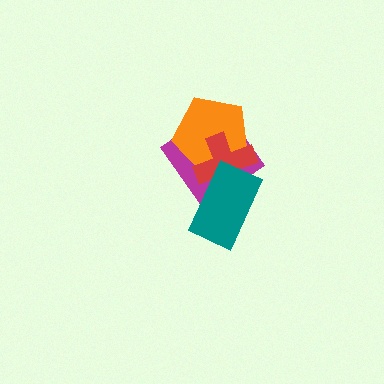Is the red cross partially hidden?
Yes, it is partially covered by another shape.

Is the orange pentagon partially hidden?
Yes, it is partially covered by another shape.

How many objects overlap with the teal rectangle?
3 objects overlap with the teal rectangle.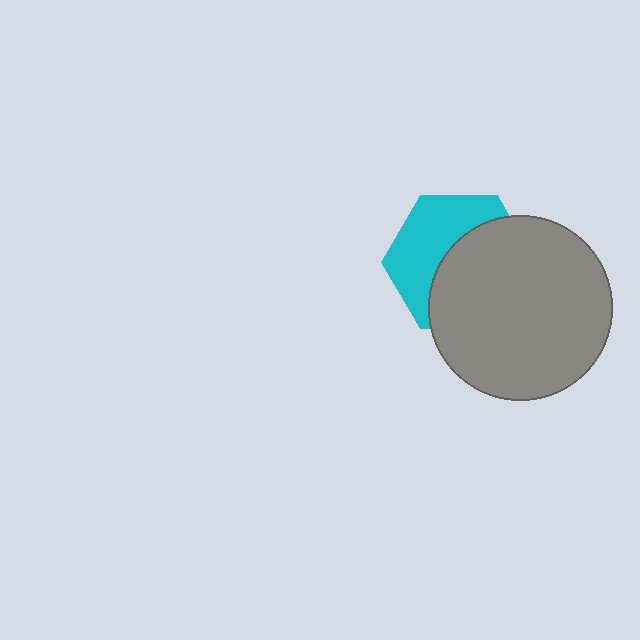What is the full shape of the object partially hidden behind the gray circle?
The partially hidden object is a cyan hexagon.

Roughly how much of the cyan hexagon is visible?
A small part of it is visible (roughly 45%).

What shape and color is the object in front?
The object in front is a gray circle.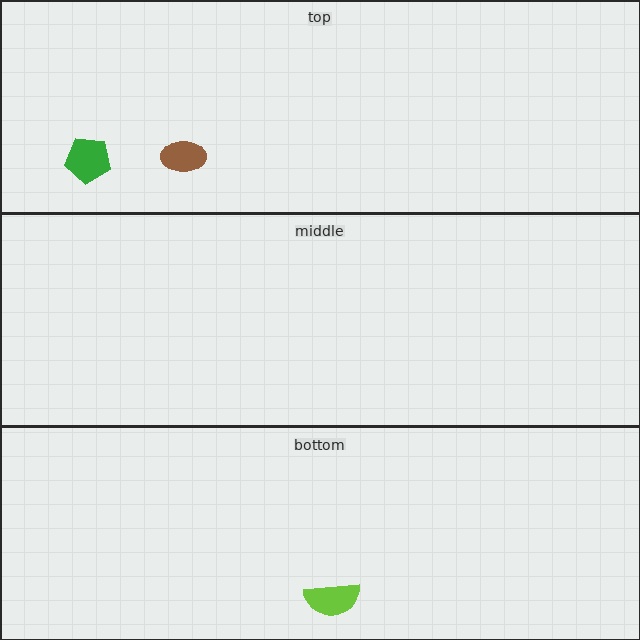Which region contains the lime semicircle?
The bottom region.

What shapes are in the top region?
The brown ellipse, the green pentagon.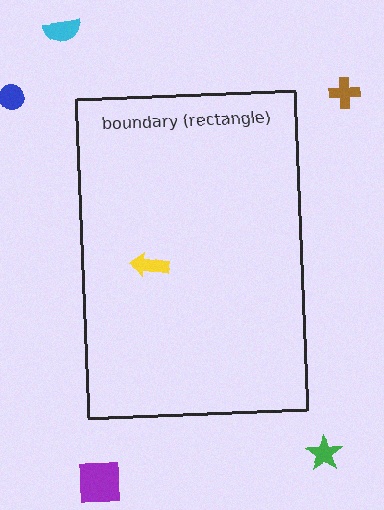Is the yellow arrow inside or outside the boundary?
Inside.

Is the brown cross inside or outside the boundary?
Outside.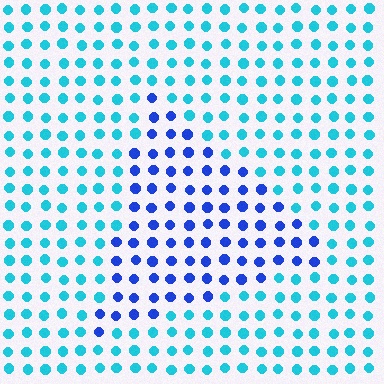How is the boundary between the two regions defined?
The boundary is defined purely by a slight shift in hue (about 44 degrees). Spacing, size, and orientation are identical on both sides.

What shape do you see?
I see a triangle.